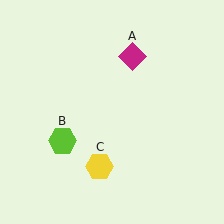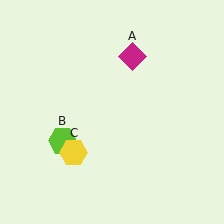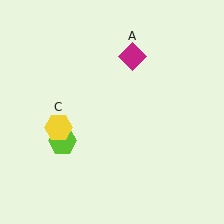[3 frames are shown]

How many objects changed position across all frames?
1 object changed position: yellow hexagon (object C).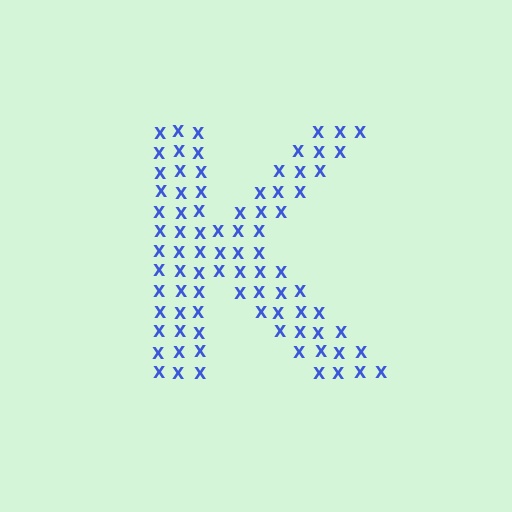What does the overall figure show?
The overall figure shows the letter K.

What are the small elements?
The small elements are letter X's.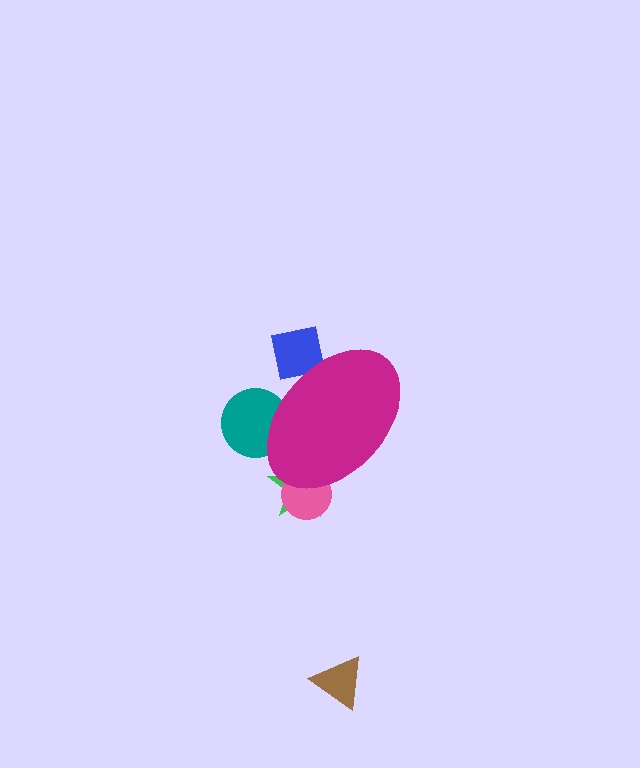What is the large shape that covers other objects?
A magenta ellipse.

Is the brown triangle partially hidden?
No, the brown triangle is fully visible.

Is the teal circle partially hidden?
Yes, the teal circle is partially hidden behind the magenta ellipse.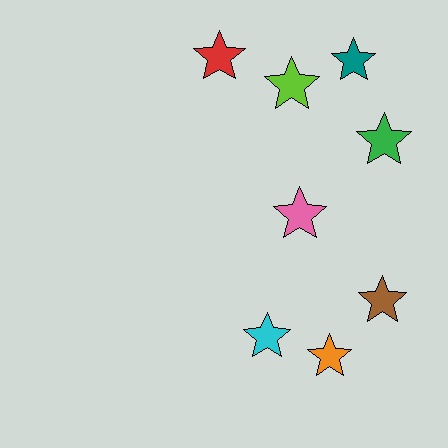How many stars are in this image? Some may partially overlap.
There are 8 stars.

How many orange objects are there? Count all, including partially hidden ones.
There is 1 orange object.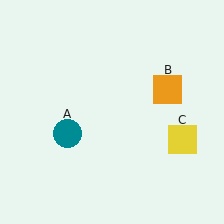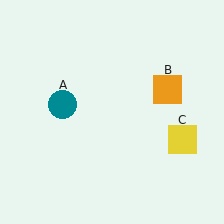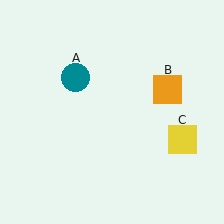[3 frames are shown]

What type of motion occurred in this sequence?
The teal circle (object A) rotated clockwise around the center of the scene.